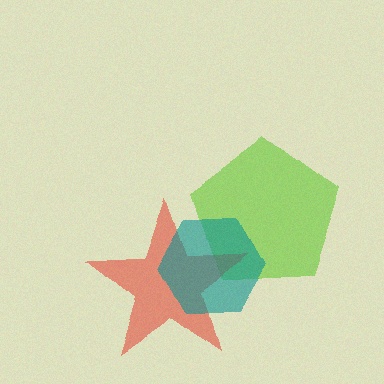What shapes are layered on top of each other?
The layered shapes are: a lime pentagon, a red star, a teal hexagon.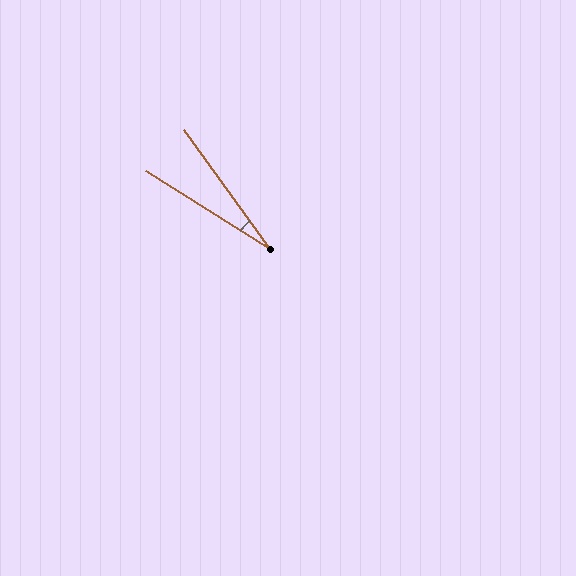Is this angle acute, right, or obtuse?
It is acute.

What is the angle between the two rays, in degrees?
Approximately 22 degrees.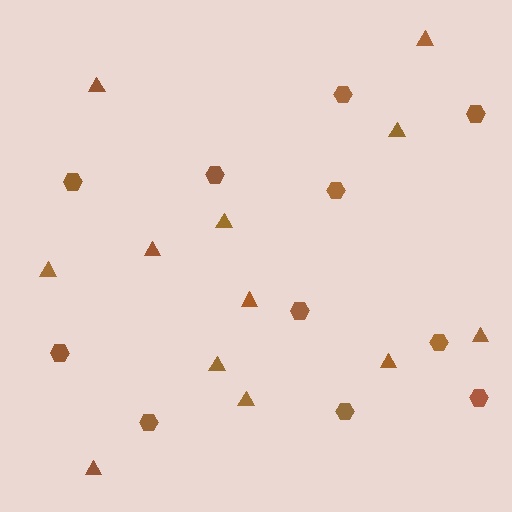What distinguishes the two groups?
There are 2 groups: one group of hexagons (11) and one group of triangles (12).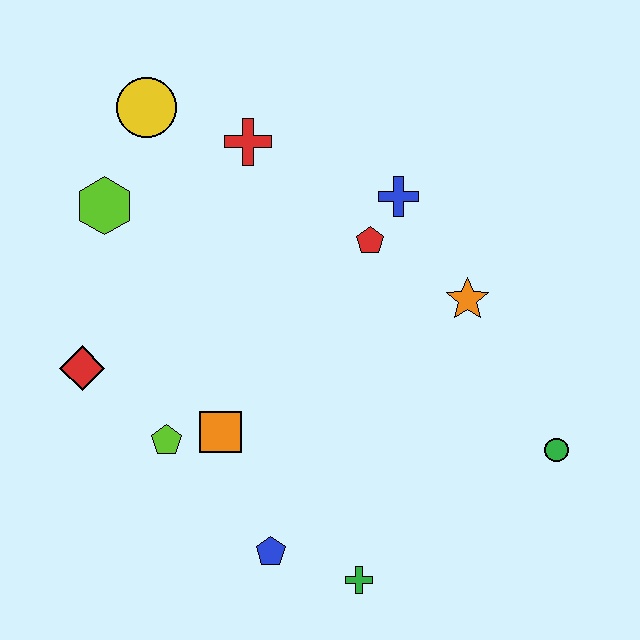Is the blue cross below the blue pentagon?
No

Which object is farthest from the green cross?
The yellow circle is farthest from the green cross.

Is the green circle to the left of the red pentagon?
No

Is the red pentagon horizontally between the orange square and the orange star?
Yes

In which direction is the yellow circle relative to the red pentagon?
The yellow circle is to the left of the red pentagon.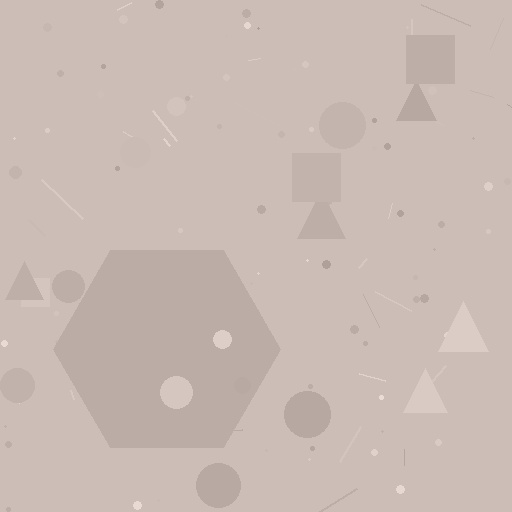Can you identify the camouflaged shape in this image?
The camouflaged shape is a hexagon.